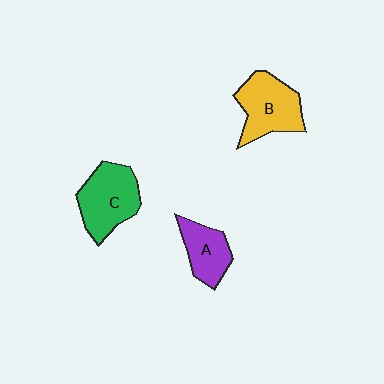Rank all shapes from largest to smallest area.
From largest to smallest: C (green), B (yellow), A (purple).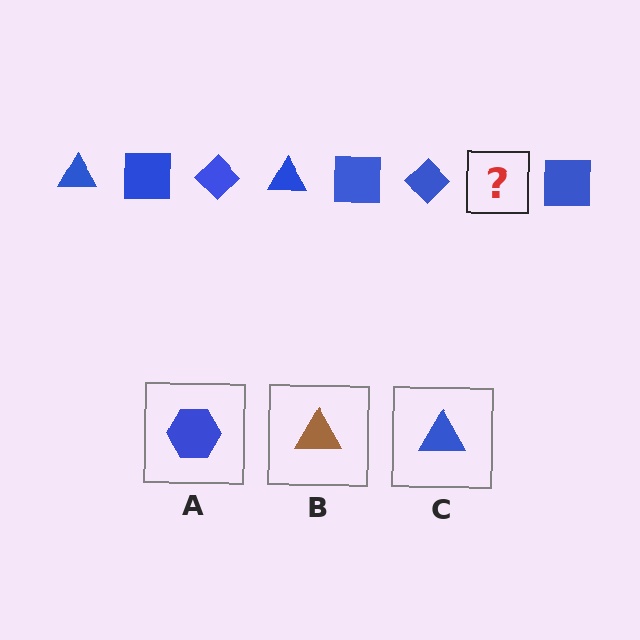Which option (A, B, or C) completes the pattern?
C.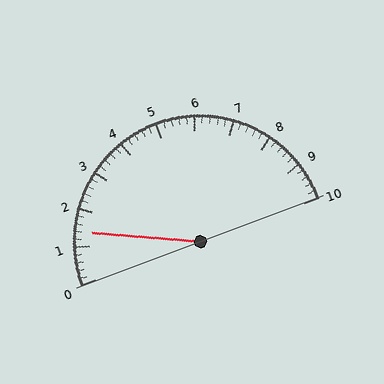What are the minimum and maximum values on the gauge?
The gauge ranges from 0 to 10.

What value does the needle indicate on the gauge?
The needle indicates approximately 1.4.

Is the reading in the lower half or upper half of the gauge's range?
The reading is in the lower half of the range (0 to 10).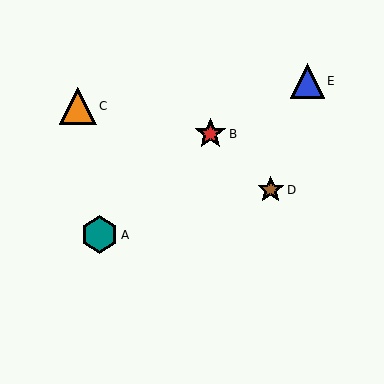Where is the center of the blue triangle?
The center of the blue triangle is at (307, 81).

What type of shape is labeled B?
Shape B is a red star.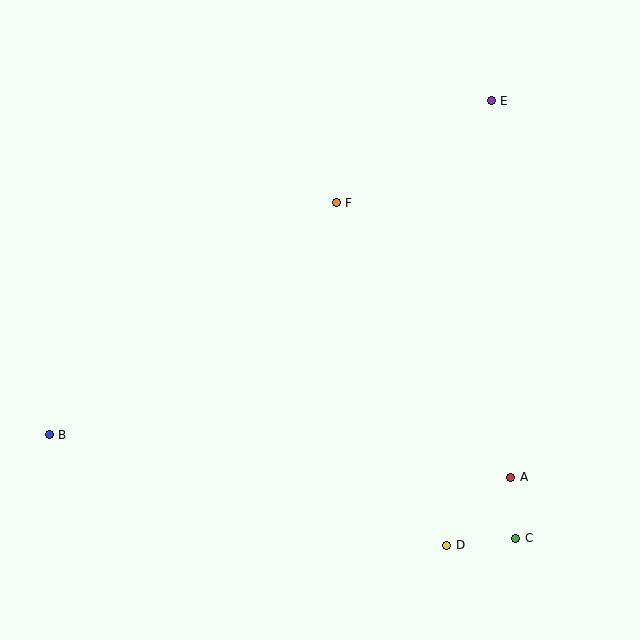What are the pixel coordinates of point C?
Point C is at (516, 538).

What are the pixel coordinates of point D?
Point D is at (447, 545).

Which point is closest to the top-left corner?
Point F is closest to the top-left corner.